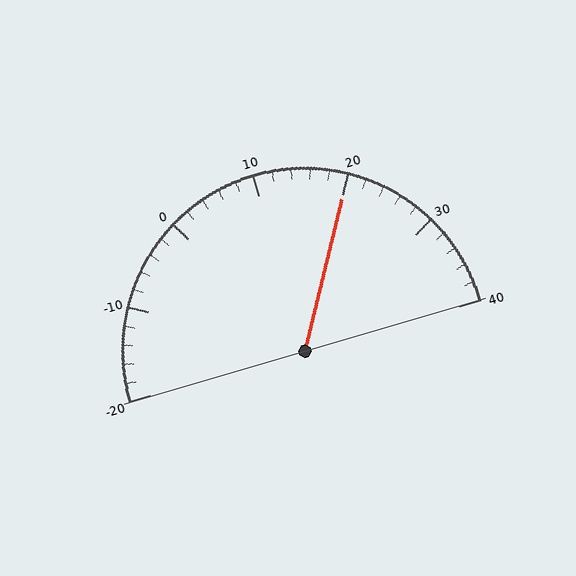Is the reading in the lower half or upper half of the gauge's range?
The reading is in the upper half of the range (-20 to 40).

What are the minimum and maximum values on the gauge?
The gauge ranges from -20 to 40.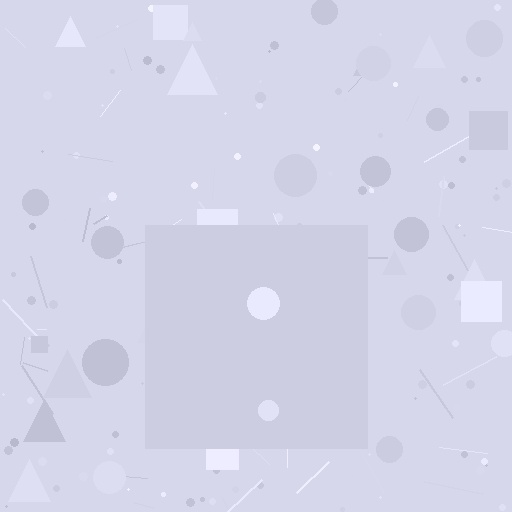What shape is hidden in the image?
A square is hidden in the image.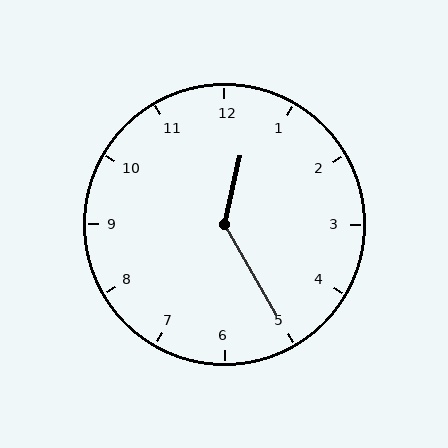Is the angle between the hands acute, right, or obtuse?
It is obtuse.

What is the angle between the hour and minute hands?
Approximately 138 degrees.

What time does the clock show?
12:25.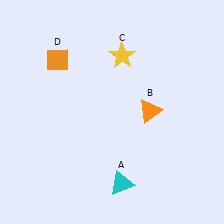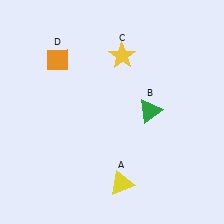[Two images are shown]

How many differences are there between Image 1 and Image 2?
There are 2 differences between the two images.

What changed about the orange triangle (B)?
In Image 1, B is orange. In Image 2, it changed to green.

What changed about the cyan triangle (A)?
In Image 1, A is cyan. In Image 2, it changed to yellow.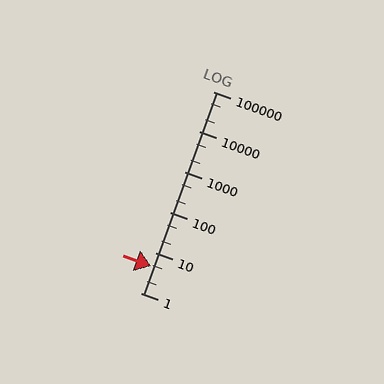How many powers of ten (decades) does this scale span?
The scale spans 5 decades, from 1 to 100000.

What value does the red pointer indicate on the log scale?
The pointer indicates approximately 4.6.